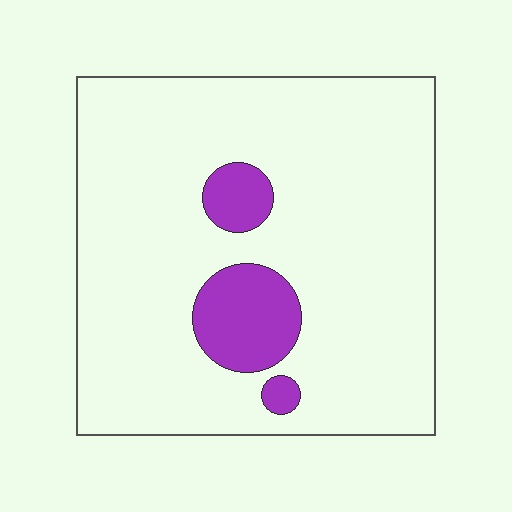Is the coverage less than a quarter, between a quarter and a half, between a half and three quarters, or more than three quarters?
Less than a quarter.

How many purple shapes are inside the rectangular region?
3.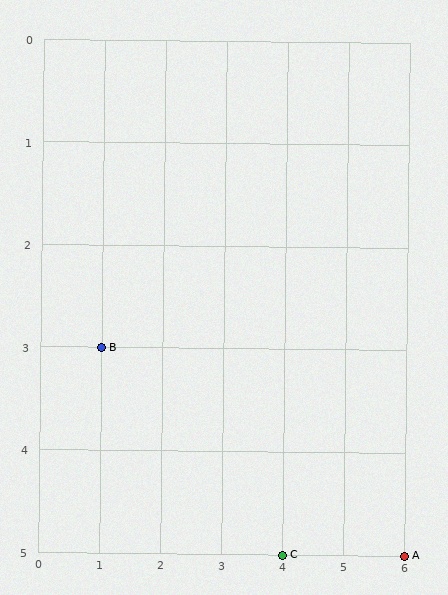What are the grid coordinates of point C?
Point C is at grid coordinates (4, 5).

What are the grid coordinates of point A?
Point A is at grid coordinates (6, 5).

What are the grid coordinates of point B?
Point B is at grid coordinates (1, 3).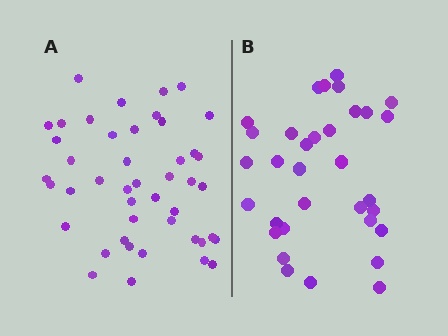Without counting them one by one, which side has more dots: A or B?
Region A (the left region) has more dots.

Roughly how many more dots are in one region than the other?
Region A has roughly 12 or so more dots than region B.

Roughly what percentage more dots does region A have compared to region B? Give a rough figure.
About 35% more.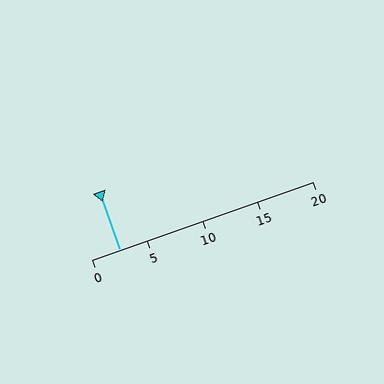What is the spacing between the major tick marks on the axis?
The major ticks are spaced 5 apart.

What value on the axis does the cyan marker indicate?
The marker indicates approximately 2.5.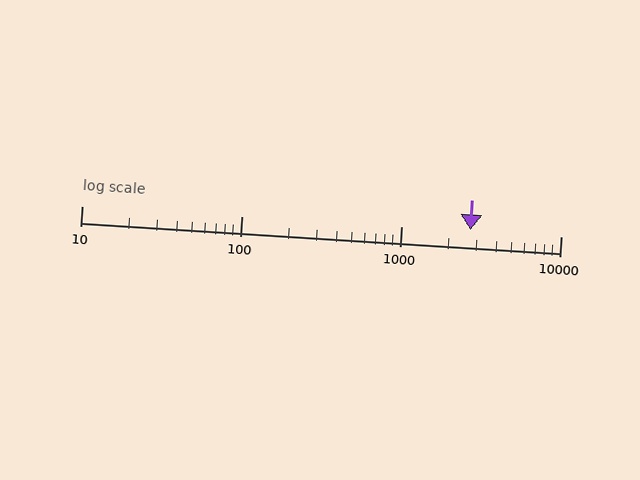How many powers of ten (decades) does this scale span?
The scale spans 3 decades, from 10 to 10000.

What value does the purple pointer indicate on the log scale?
The pointer indicates approximately 2700.